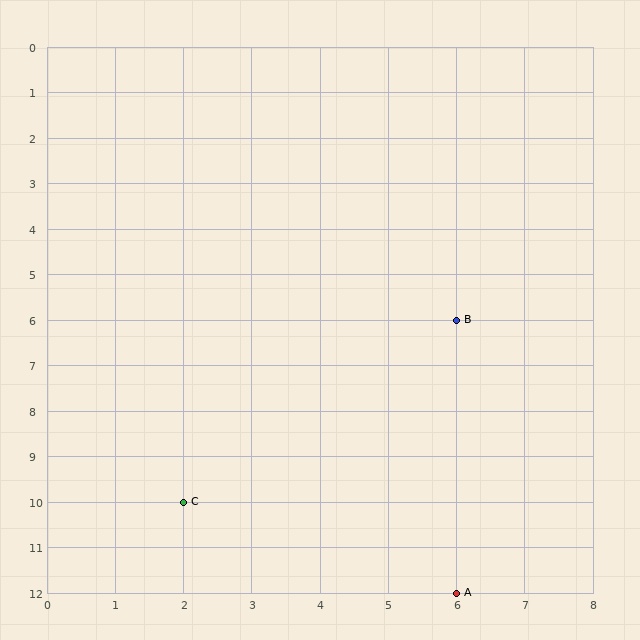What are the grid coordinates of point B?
Point B is at grid coordinates (6, 6).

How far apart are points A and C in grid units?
Points A and C are 4 columns and 2 rows apart (about 4.5 grid units diagonally).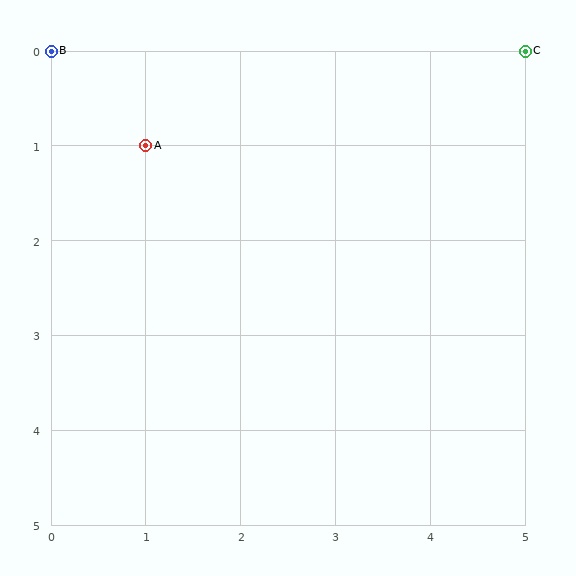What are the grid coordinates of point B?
Point B is at grid coordinates (0, 0).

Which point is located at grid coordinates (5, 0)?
Point C is at (5, 0).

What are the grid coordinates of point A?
Point A is at grid coordinates (1, 1).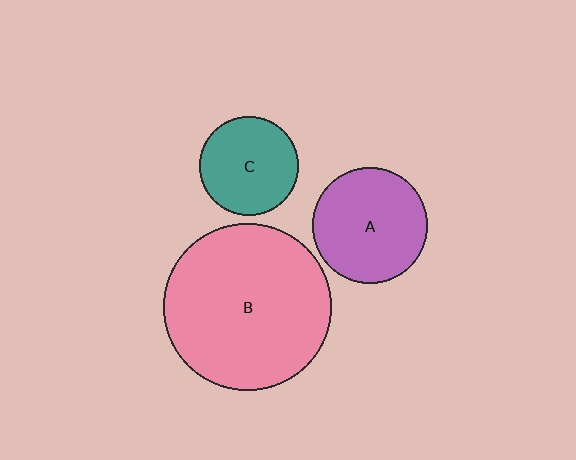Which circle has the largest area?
Circle B (pink).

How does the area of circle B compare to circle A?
Approximately 2.1 times.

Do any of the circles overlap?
No, none of the circles overlap.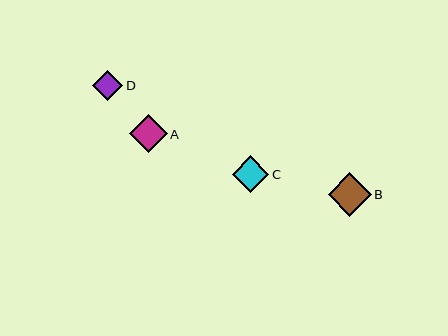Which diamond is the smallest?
Diamond D is the smallest with a size of approximately 30 pixels.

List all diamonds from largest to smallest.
From largest to smallest: B, A, C, D.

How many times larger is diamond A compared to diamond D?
Diamond A is approximately 1.2 times the size of diamond D.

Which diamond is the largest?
Diamond B is the largest with a size of approximately 43 pixels.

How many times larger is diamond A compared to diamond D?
Diamond A is approximately 1.2 times the size of diamond D.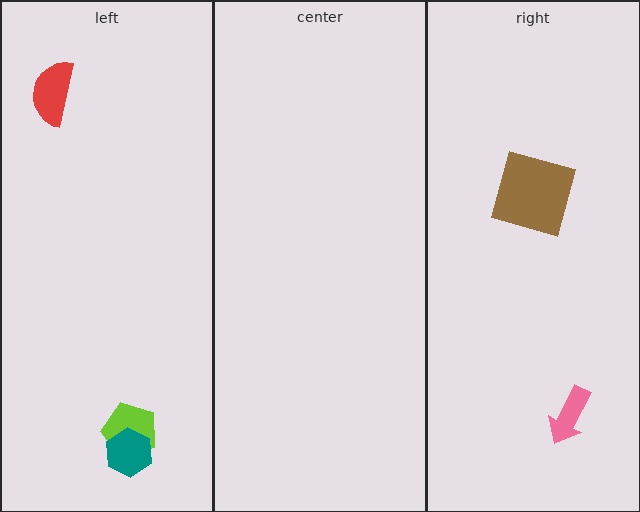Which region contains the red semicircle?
The left region.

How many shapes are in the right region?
2.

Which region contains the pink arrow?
The right region.